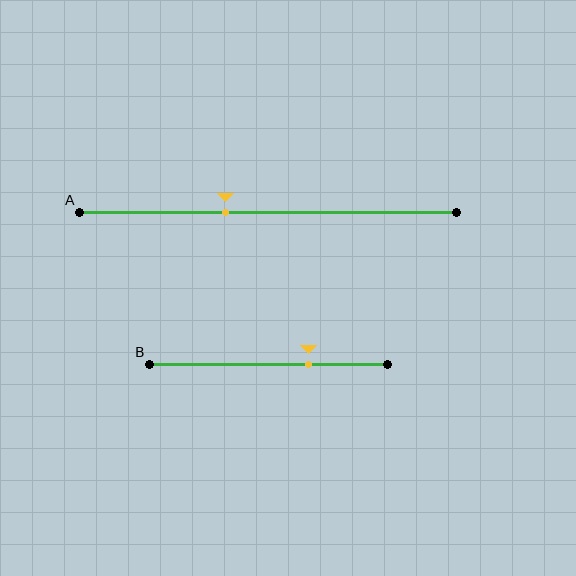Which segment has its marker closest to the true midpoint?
Segment A has its marker closest to the true midpoint.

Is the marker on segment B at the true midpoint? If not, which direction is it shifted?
No, the marker on segment B is shifted to the right by about 17% of the segment length.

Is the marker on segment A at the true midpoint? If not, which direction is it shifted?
No, the marker on segment A is shifted to the left by about 11% of the segment length.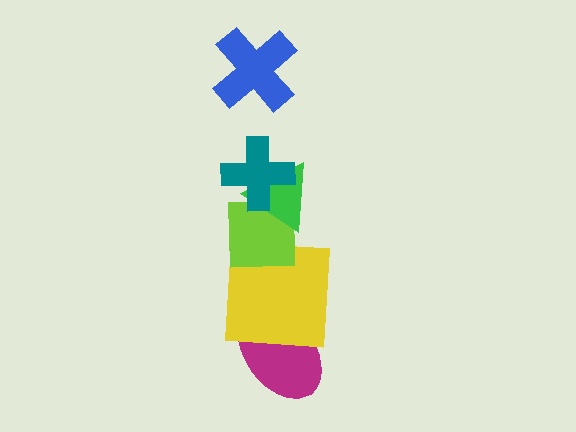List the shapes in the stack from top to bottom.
From top to bottom: the blue cross, the teal cross, the green triangle, the lime square, the yellow square, the magenta ellipse.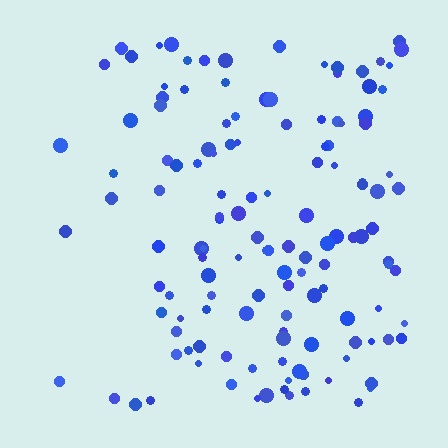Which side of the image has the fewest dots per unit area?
The left.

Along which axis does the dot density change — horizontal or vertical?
Horizontal.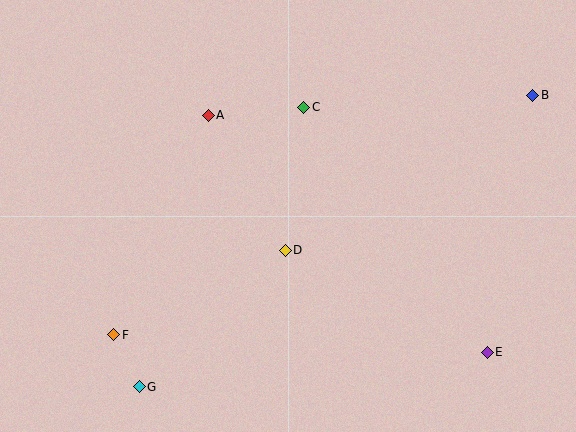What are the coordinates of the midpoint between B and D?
The midpoint between B and D is at (409, 173).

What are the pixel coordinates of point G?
Point G is at (139, 387).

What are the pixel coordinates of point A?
Point A is at (208, 115).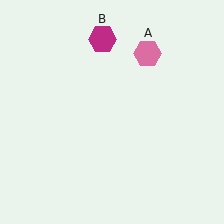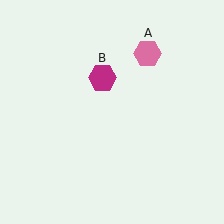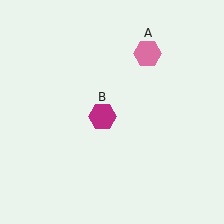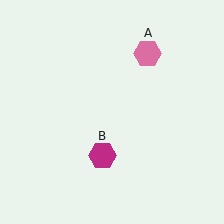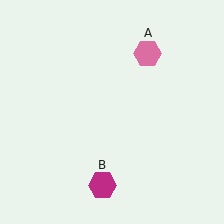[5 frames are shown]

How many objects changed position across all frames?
1 object changed position: magenta hexagon (object B).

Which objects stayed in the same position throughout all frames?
Pink hexagon (object A) remained stationary.